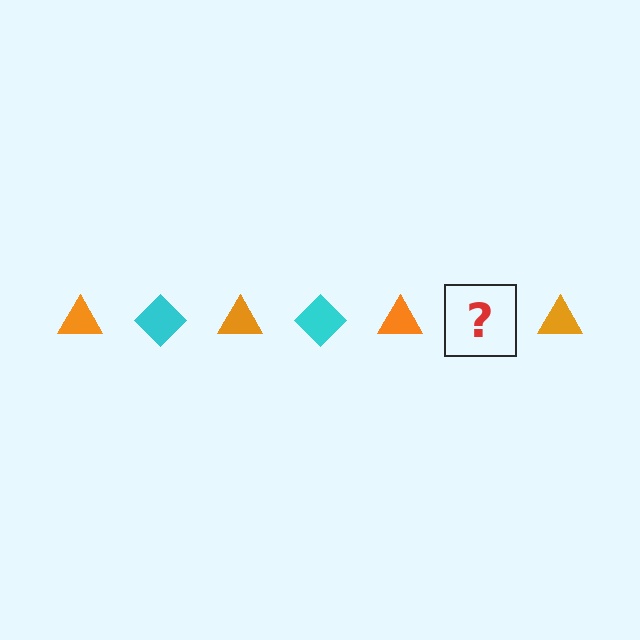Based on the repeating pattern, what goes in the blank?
The blank should be a cyan diamond.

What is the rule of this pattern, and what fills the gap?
The rule is that the pattern alternates between orange triangle and cyan diamond. The gap should be filled with a cyan diamond.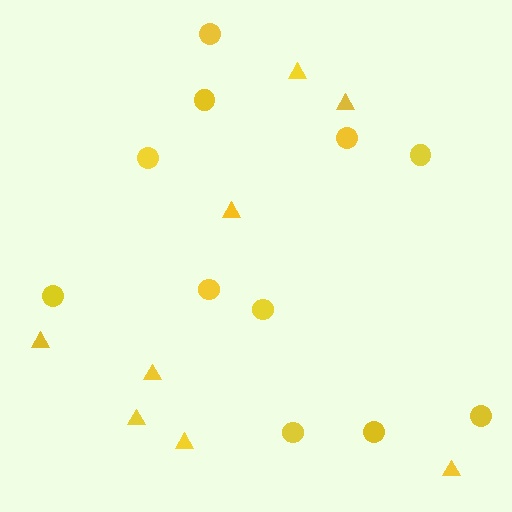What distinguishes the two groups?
There are 2 groups: one group of circles (11) and one group of triangles (8).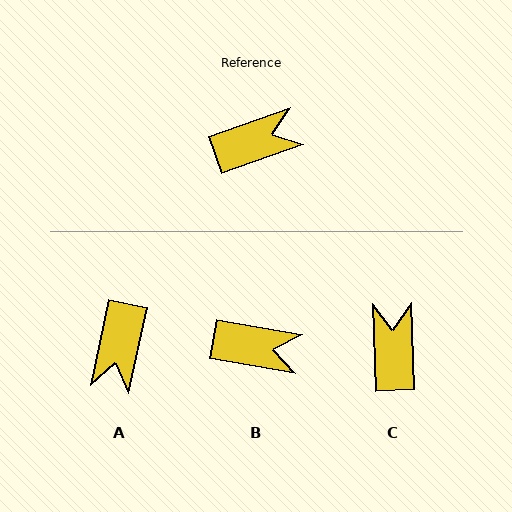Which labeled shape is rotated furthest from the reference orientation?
A, about 121 degrees away.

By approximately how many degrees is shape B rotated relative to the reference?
Approximately 29 degrees clockwise.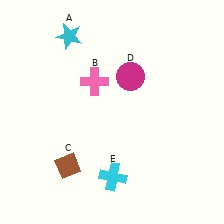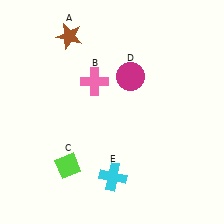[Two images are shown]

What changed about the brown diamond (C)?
In Image 1, C is brown. In Image 2, it changed to lime.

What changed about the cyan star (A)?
In Image 1, A is cyan. In Image 2, it changed to brown.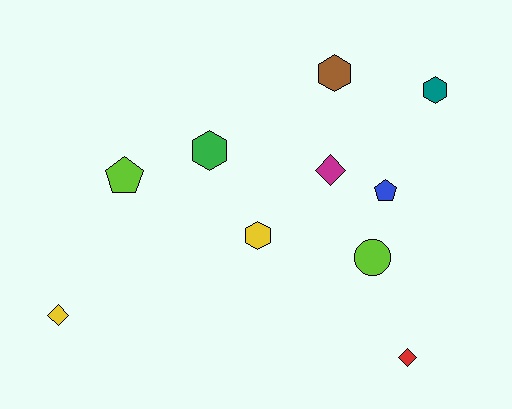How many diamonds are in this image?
There are 3 diamonds.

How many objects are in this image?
There are 10 objects.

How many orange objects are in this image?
There are no orange objects.